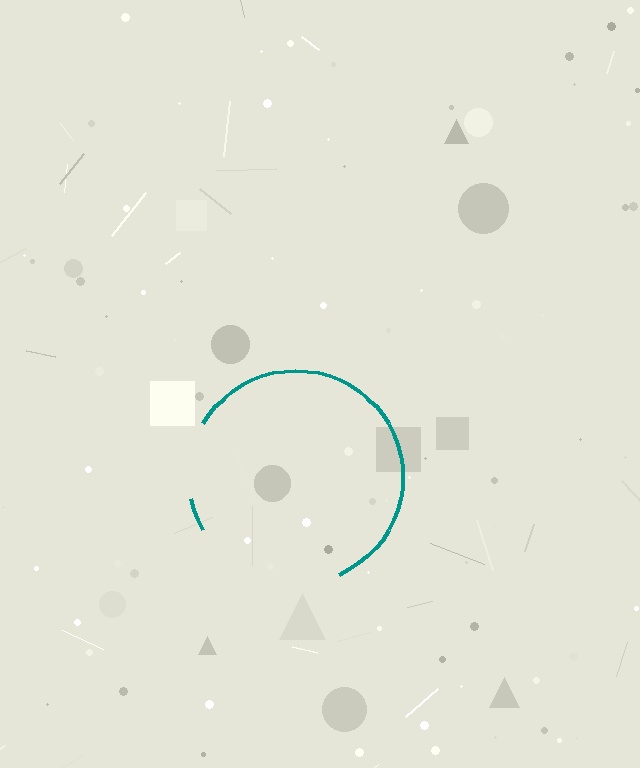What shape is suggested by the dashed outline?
The dashed outline suggests a circle.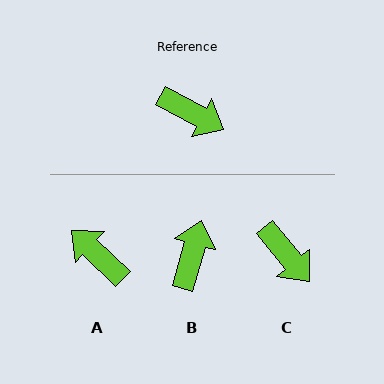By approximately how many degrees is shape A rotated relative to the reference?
Approximately 165 degrees counter-clockwise.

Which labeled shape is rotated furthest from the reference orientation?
A, about 165 degrees away.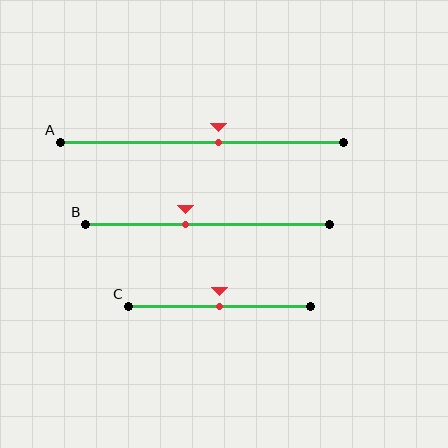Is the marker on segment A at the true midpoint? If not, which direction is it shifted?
No, the marker on segment A is shifted to the right by about 6% of the segment length.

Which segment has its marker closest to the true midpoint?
Segment C has its marker closest to the true midpoint.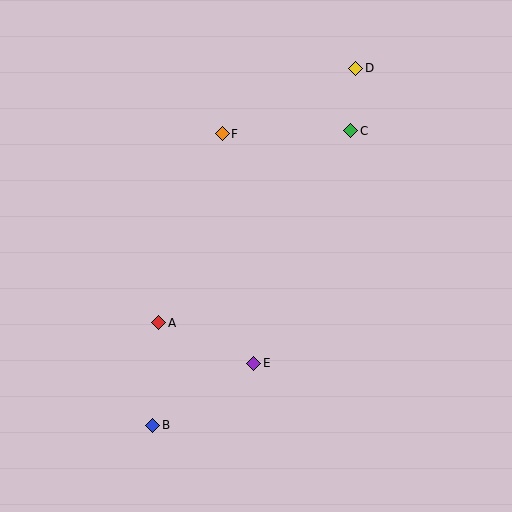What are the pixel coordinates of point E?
Point E is at (254, 363).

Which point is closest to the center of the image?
Point E at (254, 363) is closest to the center.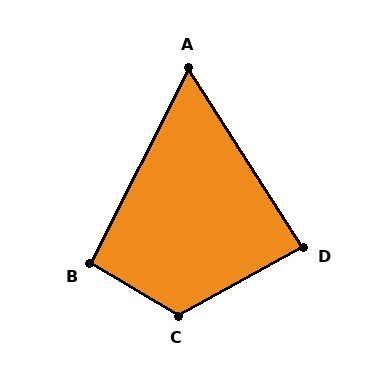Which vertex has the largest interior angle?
C, at approximately 121 degrees.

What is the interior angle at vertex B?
Approximately 94 degrees (approximately right).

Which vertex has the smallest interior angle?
A, at approximately 59 degrees.